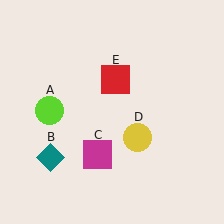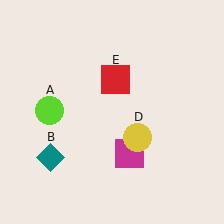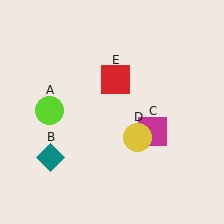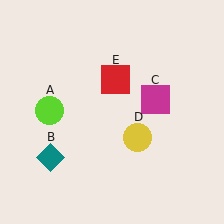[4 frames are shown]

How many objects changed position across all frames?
1 object changed position: magenta square (object C).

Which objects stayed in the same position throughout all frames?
Lime circle (object A) and teal diamond (object B) and yellow circle (object D) and red square (object E) remained stationary.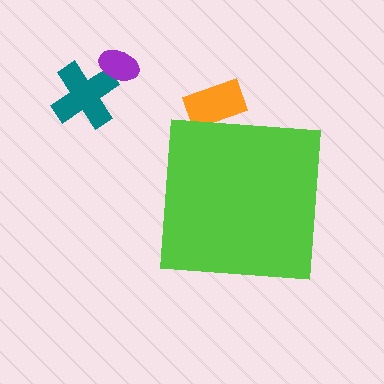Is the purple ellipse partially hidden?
No, the purple ellipse is fully visible.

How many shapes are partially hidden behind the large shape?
1 shape is partially hidden.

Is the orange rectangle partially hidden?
Yes, the orange rectangle is partially hidden behind the lime square.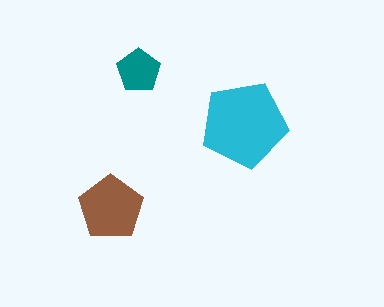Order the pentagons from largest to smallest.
the cyan one, the brown one, the teal one.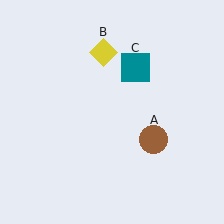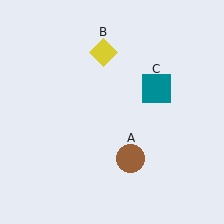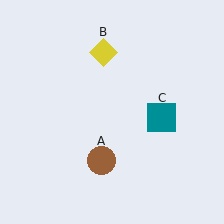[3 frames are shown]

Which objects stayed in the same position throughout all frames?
Yellow diamond (object B) remained stationary.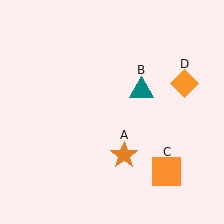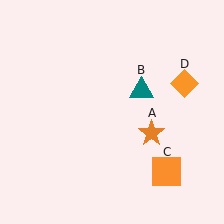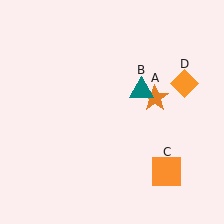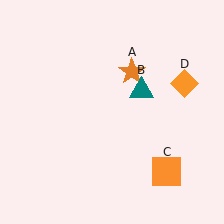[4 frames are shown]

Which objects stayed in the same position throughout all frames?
Teal triangle (object B) and orange square (object C) and orange diamond (object D) remained stationary.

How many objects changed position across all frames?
1 object changed position: orange star (object A).